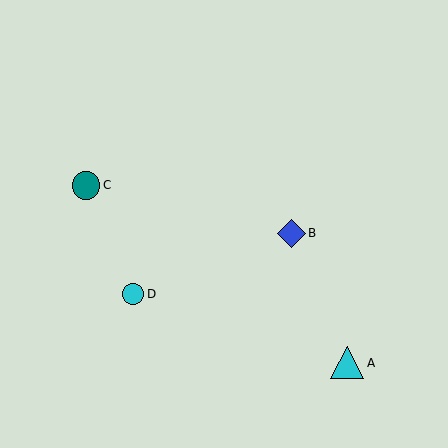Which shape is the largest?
The cyan triangle (labeled A) is the largest.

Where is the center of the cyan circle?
The center of the cyan circle is at (133, 294).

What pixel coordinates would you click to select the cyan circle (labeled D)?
Click at (133, 294) to select the cyan circle D.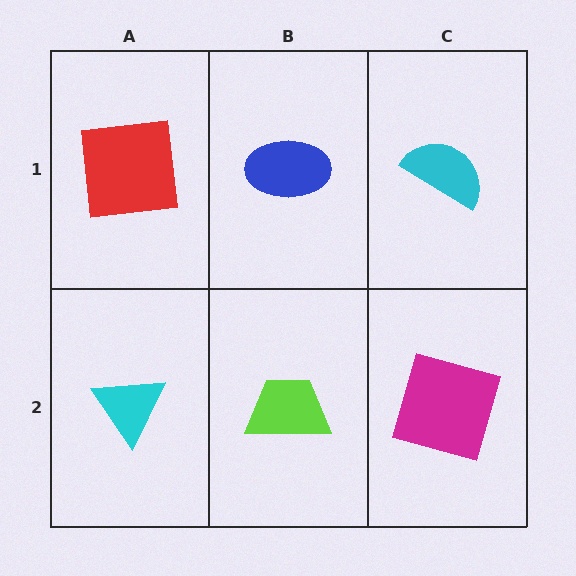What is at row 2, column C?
A magenta square.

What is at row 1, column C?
A cyan semicircle.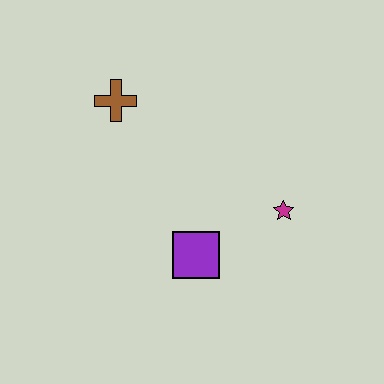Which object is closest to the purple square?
The magenta star is closest to the purple square.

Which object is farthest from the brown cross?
The magenta star is farthest from the brown cross.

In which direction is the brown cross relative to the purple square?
The brown cross is above the purple square.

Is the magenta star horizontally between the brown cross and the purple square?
No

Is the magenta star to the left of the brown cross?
No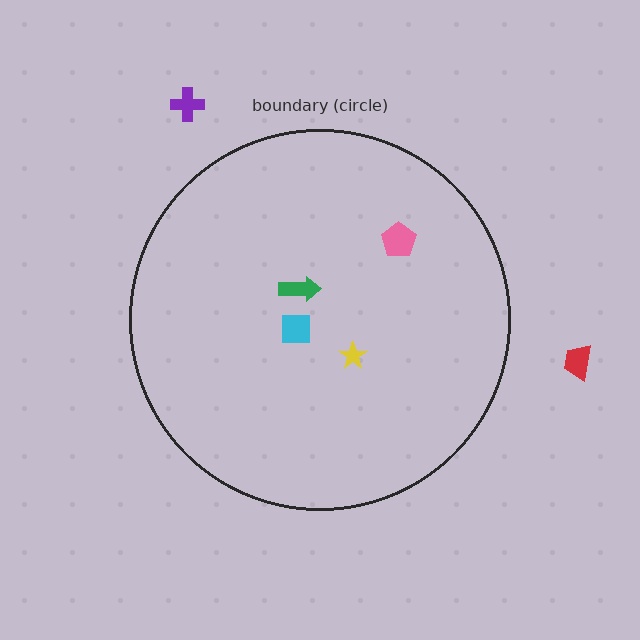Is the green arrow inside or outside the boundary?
Inside.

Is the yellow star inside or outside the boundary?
Inside.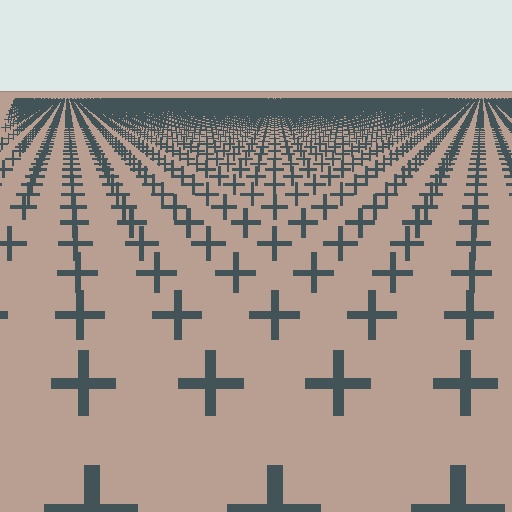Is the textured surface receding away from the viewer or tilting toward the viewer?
The surface is receding away from the viewer. Texture elements get smaller and denser toward the top.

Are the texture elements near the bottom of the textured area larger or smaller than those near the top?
Larger. Near the bottom, elements are closer to the viewer and appear at a bigger on-screen size.